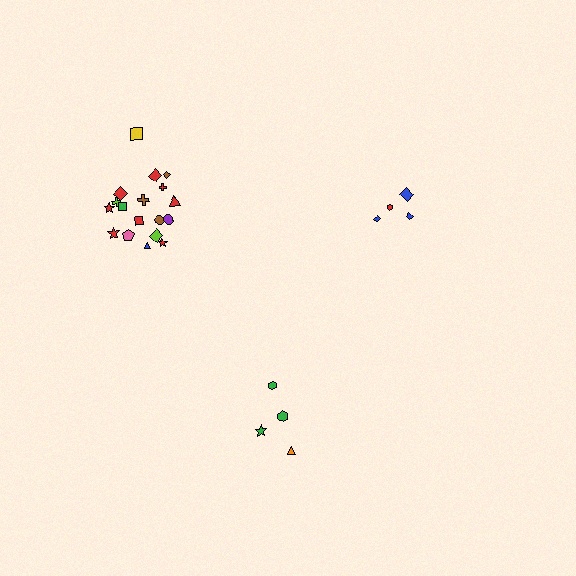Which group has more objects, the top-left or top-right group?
The top-left group.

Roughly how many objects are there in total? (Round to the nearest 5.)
Roughly 25 objects in total.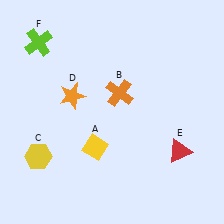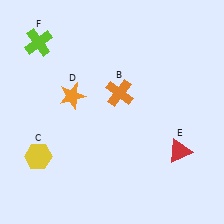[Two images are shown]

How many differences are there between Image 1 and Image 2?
There is 1 difference between the two images.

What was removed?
The yellow diamond (A) was removed in Image 2.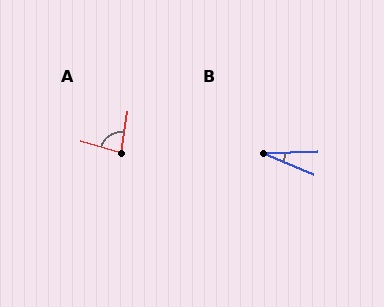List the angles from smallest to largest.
B (25°), A (82°).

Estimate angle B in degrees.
Approximately 25 degrees.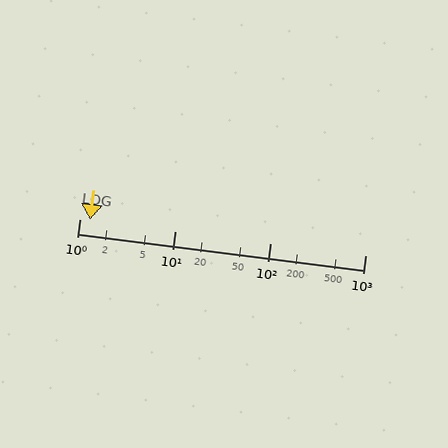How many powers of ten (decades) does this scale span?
The scale spans 3 decades, from 1 to 1000.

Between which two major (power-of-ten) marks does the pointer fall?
The pointer is between 1 and 10.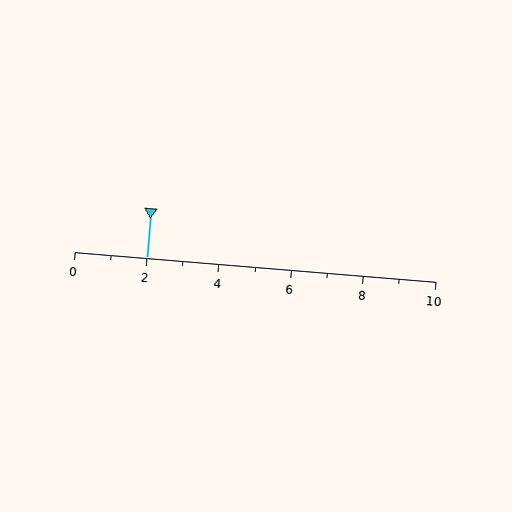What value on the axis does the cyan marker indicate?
The marker indicates approximately 2.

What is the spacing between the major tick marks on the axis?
The major ticks are spaced 2 apart.